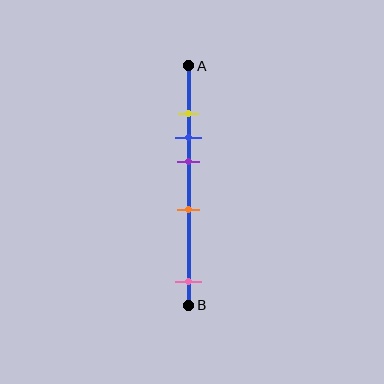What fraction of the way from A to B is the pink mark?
The pink mark is approximately 90% (0.9) of the way from A to B.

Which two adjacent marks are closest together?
The yellow and blue marks are the closest adjacent pair.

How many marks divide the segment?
There are 5 marks dividing the segment.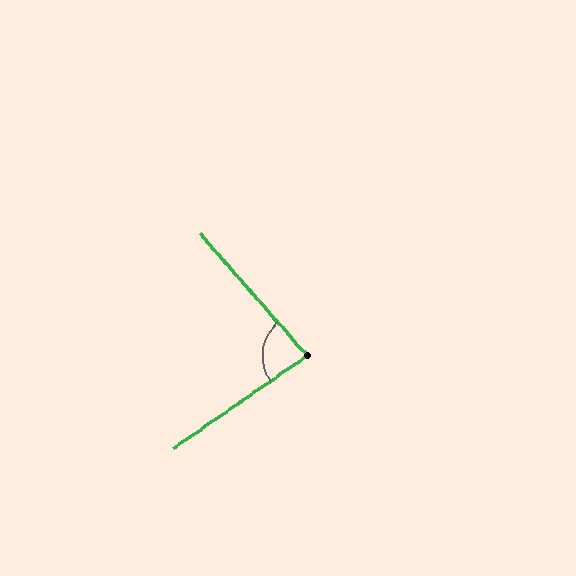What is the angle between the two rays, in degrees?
Approximately 84 degrees.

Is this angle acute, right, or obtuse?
It is acute.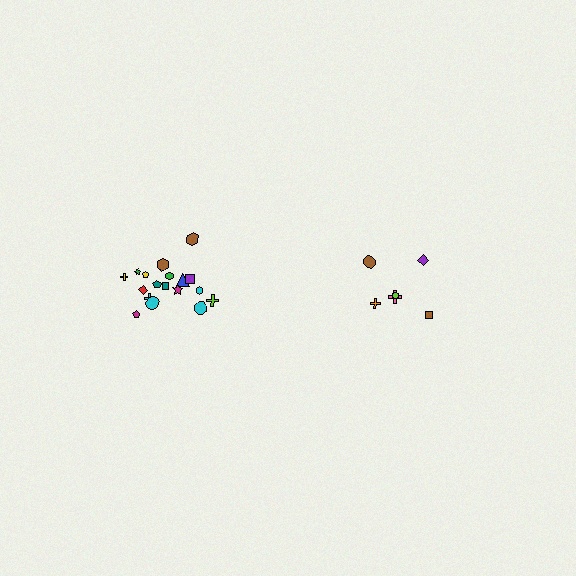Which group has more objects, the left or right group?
The left group.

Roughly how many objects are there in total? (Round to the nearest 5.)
Roughly 25 objects in total.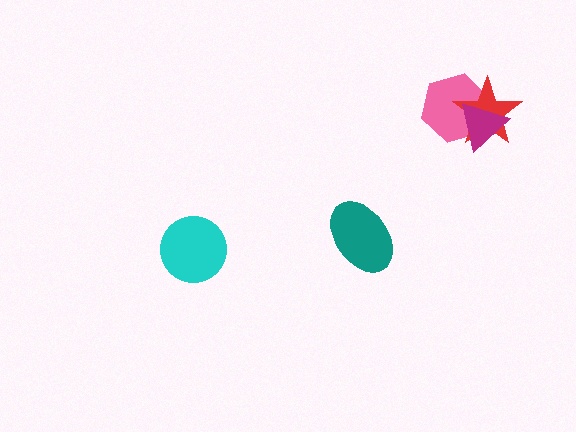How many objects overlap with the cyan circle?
0 objects overlap with the cyan circle.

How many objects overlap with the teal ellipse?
0 objects overlap with the teal ellipse.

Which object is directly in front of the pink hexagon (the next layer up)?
The red star is directly in front of the pink hexagon.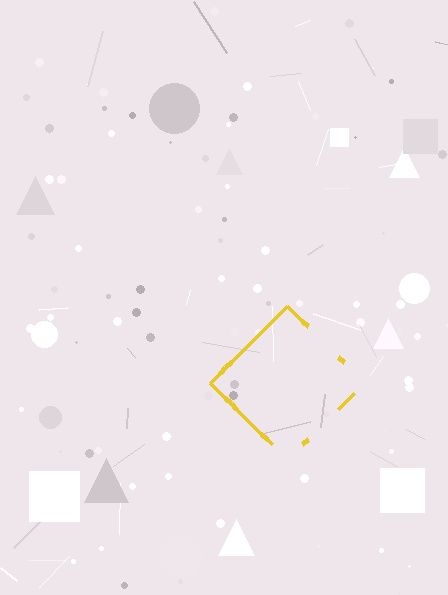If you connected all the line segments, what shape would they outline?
They would outline a diamond.